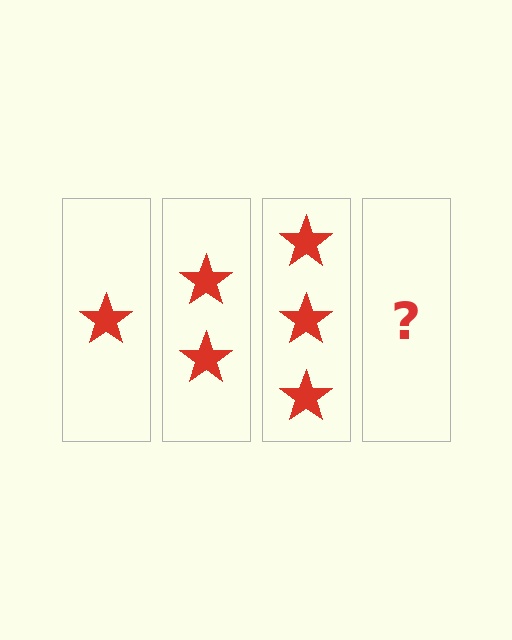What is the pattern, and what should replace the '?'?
The pattern is that each step adds one more star. The '?' should be 4 stars.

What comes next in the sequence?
The next element should be 4 stars.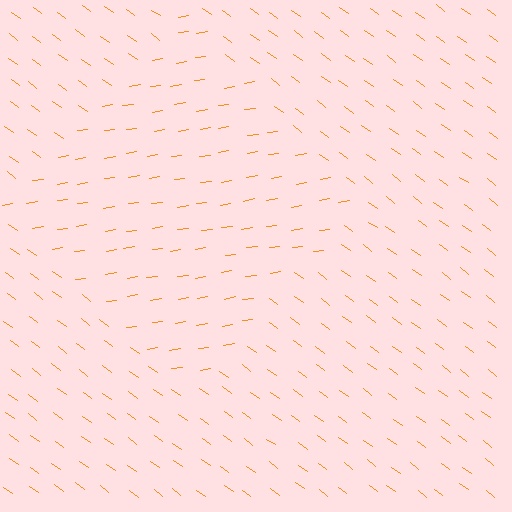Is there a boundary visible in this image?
Yes, there is a texture boundary formed by a change in line orientation.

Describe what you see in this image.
The image is filled with small orange line segments. A diamond region in the image has lines oriented differently from the surrounding lines, creating a visible texture boundary.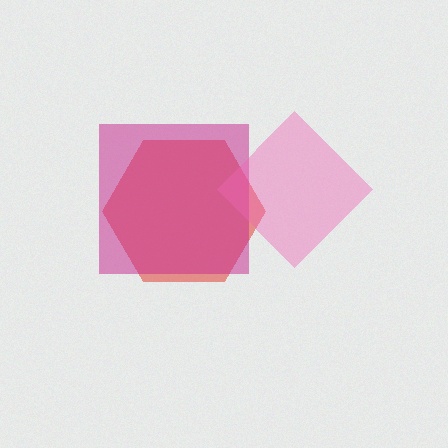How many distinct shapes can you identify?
There are 3 distinct shapes: a red hexagon, a magenta square, a pink diamond.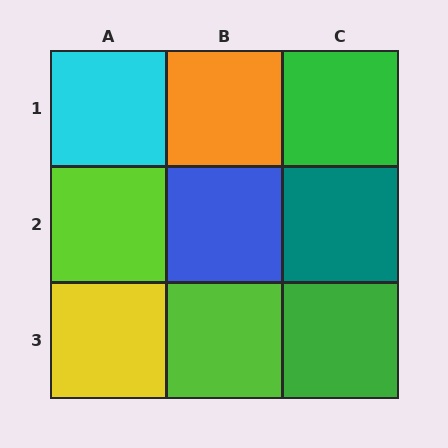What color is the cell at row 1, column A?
Cyan.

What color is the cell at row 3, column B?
Lime.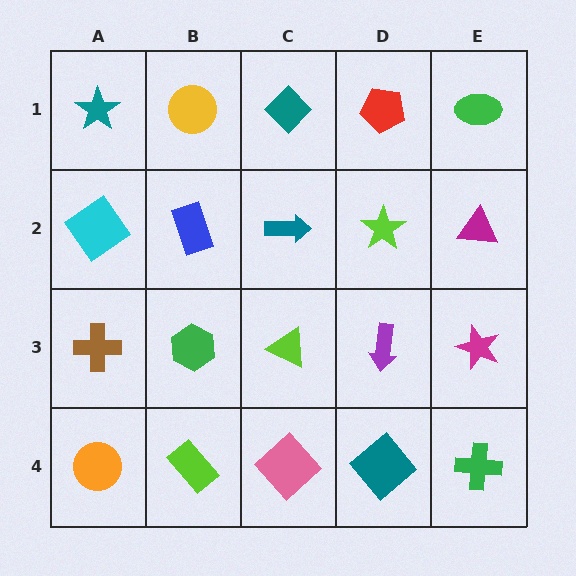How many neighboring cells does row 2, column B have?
4.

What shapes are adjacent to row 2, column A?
A teal star (row 1, column A), a brown cross (row 3, column A), a blue rectangle (row 2, column B).